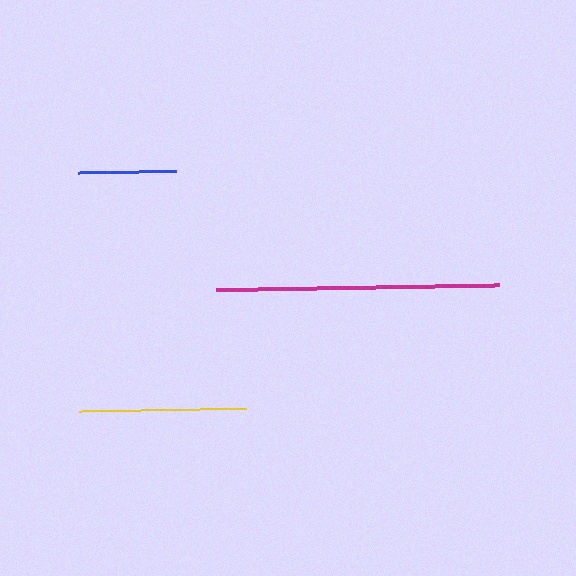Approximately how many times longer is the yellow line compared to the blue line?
The yellow line is approximately 1.7 times the length of the blue line.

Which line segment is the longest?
The magenta line is the longest at approximately 283 pixels.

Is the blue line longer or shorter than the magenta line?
The magenta line is longer than the blue line.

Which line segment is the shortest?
The blue line is the shortest at approximately 98 pixels.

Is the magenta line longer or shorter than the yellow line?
The magenta line is longer than the yellow line.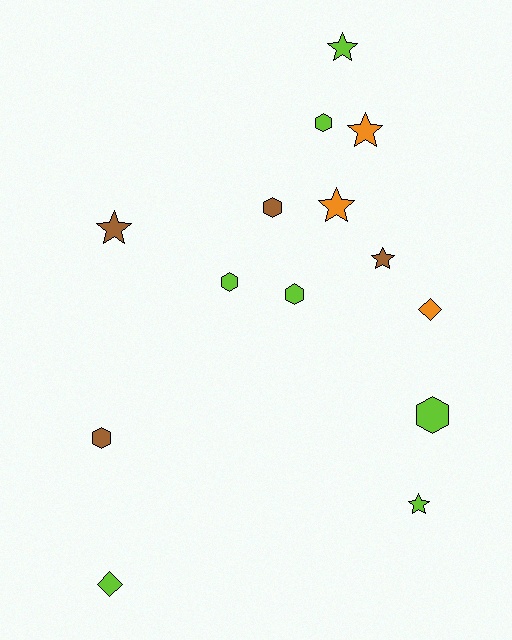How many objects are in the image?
There are 14 objects.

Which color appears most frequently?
Lime, with 7 objects.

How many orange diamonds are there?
There is 1 orange diamond.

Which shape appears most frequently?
Hexagon, with 6 objects.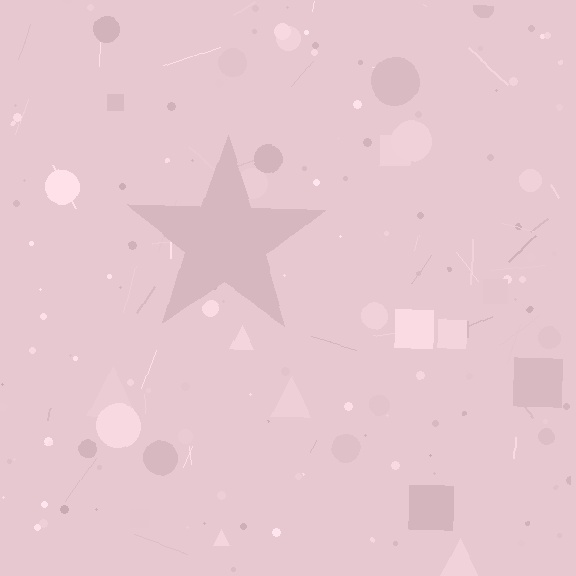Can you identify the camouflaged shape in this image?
The camouflaged shape is a star.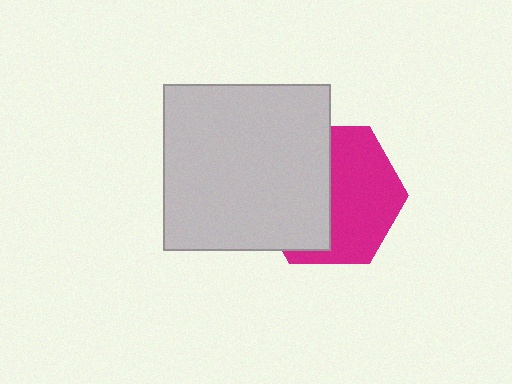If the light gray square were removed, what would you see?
You would see the complete magenta hexagon.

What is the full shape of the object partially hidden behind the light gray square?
The partially hidden object is a magenta hexagon.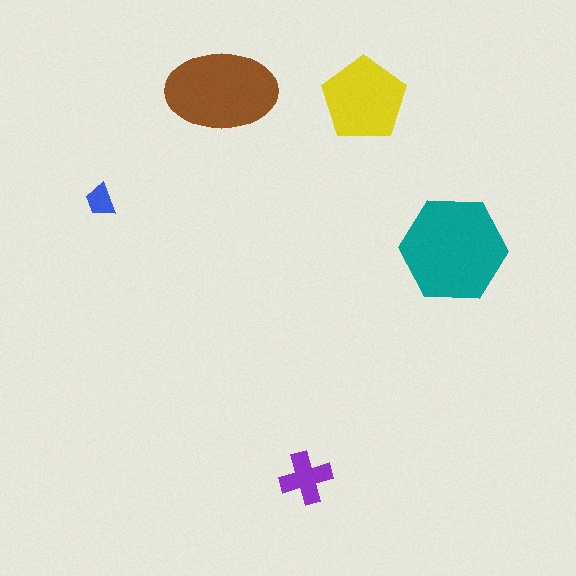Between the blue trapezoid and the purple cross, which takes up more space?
The purple cross.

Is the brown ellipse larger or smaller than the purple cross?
Larger.